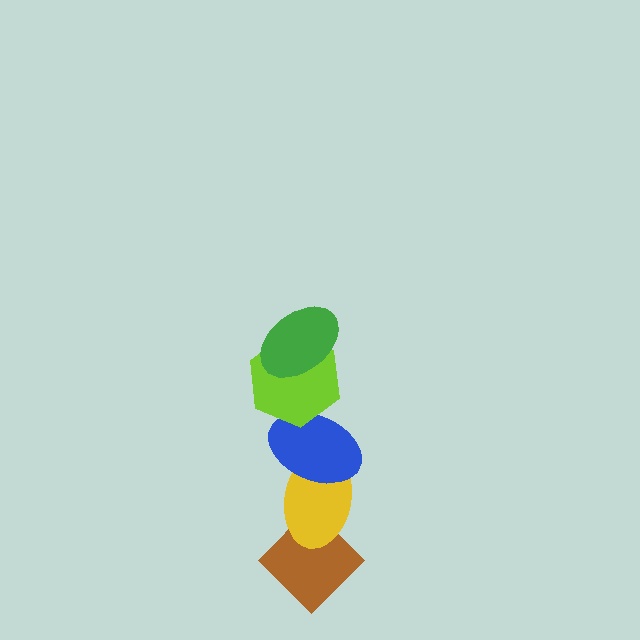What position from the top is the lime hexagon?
The lime hexagon is 2nd from the top.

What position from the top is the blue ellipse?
The blue ellipse is 3rd from the top.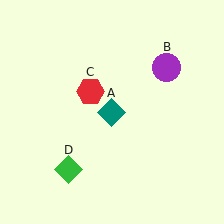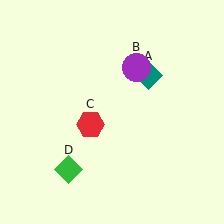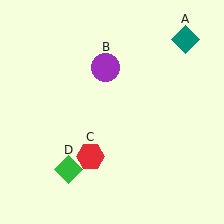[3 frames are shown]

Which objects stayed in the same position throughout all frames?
Green diamond (object D) remained stationary.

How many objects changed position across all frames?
3 objects changed position: teal diamond (object A), purple circle (object B), red hexagon (object C).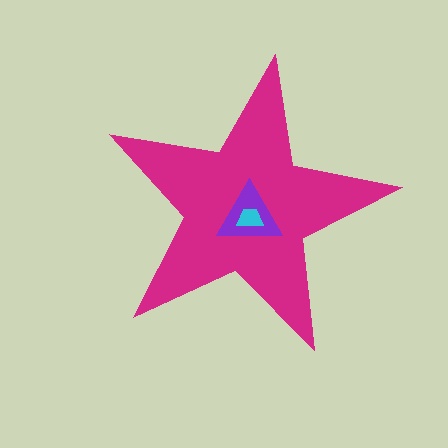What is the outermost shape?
The magenta star.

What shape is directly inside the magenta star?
The purple triangle.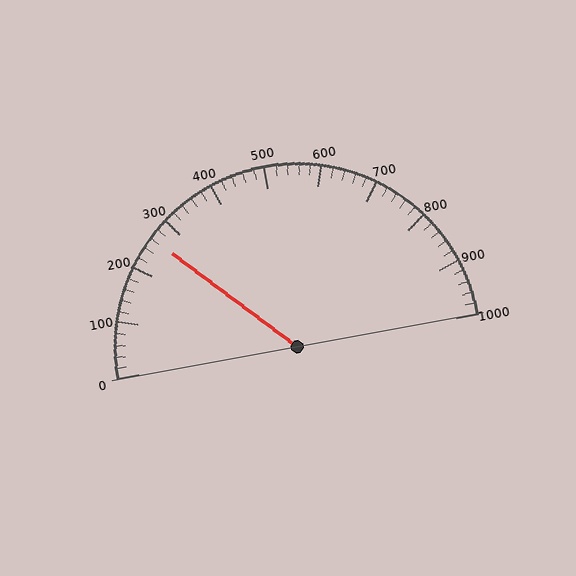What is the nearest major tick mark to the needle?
The nearest major tick mark is 300.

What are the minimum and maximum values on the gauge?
The gauge ranges from 0 to 1000.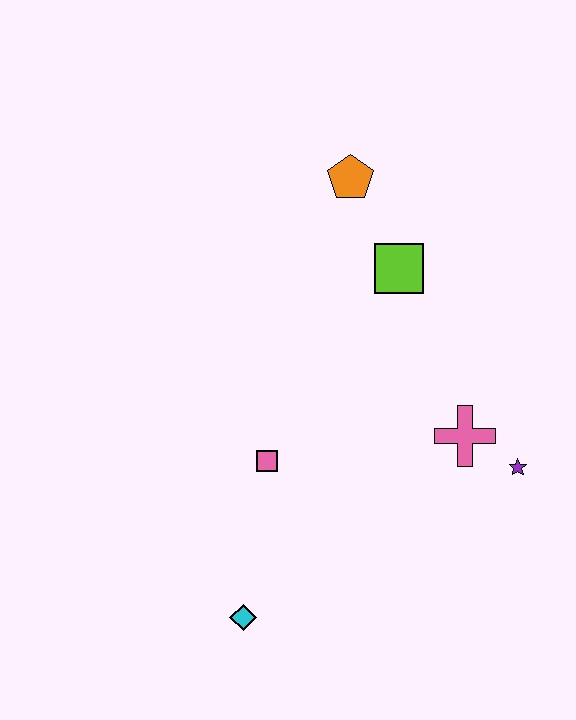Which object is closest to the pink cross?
The purple star is closest to the pink cross.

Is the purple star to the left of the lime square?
No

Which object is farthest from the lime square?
The cyan diamond is farthest from the lime square.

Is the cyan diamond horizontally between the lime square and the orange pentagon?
No